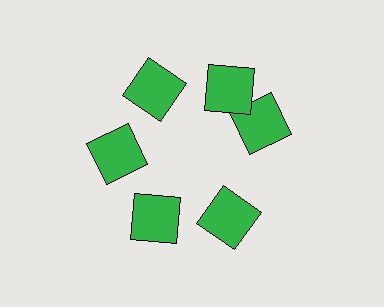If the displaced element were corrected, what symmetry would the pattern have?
It would have 6-fold rotational symmetry — the pattern would map onto itself every 60 degrees.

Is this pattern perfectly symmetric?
No. The 6 green squares are arranged in a ring, but one element near the 3 o'clock position is rotated out of alignment along the ring, breaking the 6-fold rotational symmetry.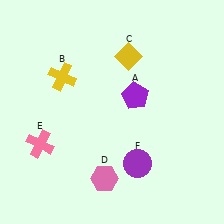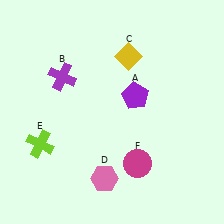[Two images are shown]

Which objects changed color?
B changed from yellow to purple. E changed from pink to lime. F changed from purple to magenta.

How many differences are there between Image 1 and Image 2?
There are 3 differences between the two images.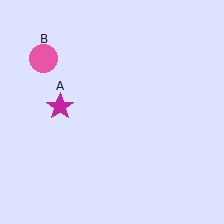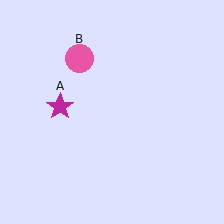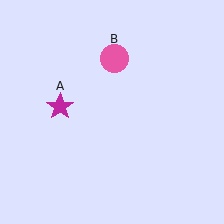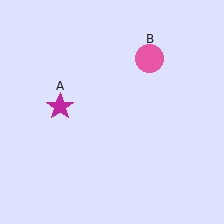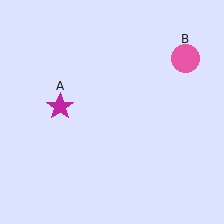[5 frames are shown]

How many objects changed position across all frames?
1 object changed position: pink circle (object B).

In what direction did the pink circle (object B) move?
The pink circle (object B) moved right.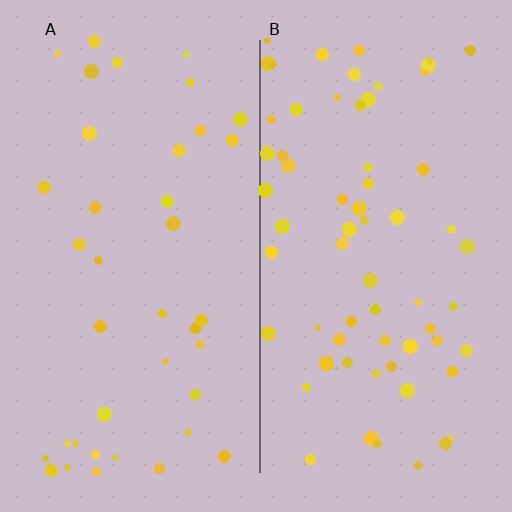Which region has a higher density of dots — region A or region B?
B (the right).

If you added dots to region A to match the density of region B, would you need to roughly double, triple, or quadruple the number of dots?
Approximately double.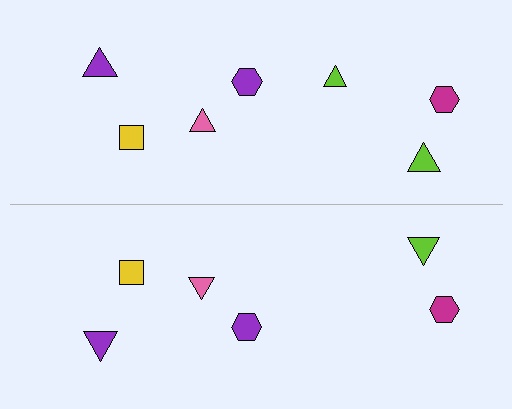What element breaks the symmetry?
A lime triangle is missing from the bottom side.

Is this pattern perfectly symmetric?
No, the pattern is not perfectly symmetric. A lime triangle is missing from the bottom side.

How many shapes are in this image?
There are 13 shapes in this image.